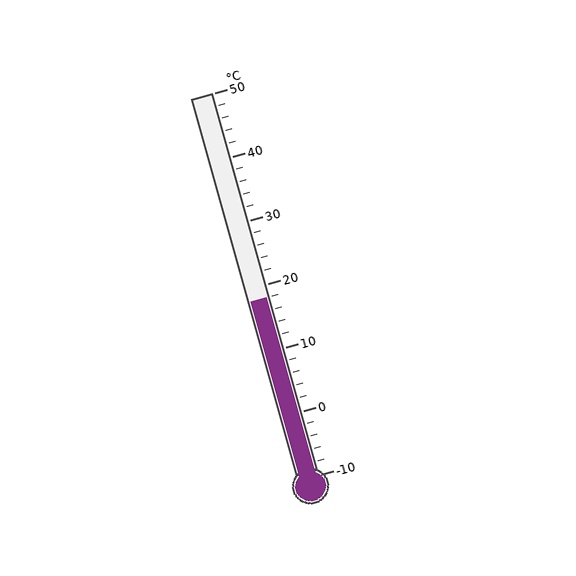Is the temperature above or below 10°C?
The temperature is above 10°C.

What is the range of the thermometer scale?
The thermometer scale ranges from -10°C to 50°C.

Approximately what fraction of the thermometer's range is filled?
The thermometer is filled to approximately 45% of its range.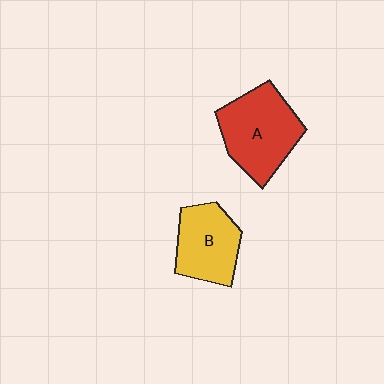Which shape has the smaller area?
Shape B (yellow).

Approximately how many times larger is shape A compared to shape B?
Approximately 1.3 times.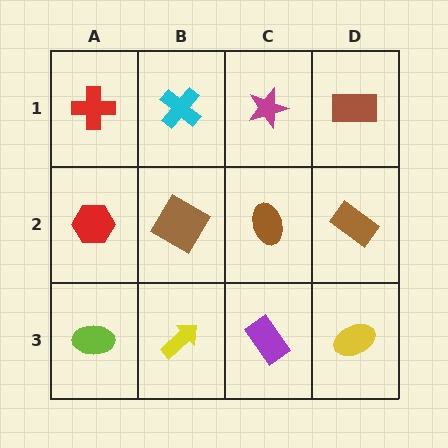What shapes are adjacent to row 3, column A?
A red hexagon (row 2, column A), a yellow arrow (row 3, column B).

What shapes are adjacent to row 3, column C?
A brown ellipse (row 2, column C), a yellow arrow (row 3, column B), a yellow ellipse (row 3, column D).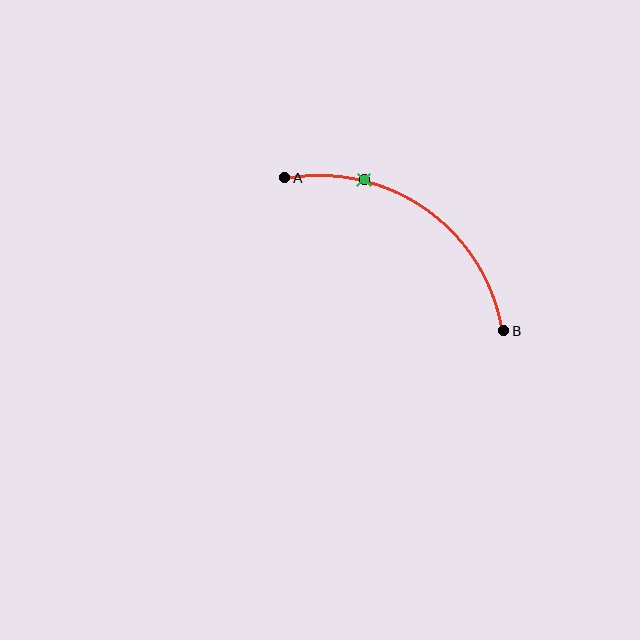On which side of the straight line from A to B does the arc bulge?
The arc bulges above and to the right of the straight line connecting A and B.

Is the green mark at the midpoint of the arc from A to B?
No. The green mark lies on the arc but is closer to endpoint A. The arc midpoint would be at the point on the curve equidistant along the arc from both A and B.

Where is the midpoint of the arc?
The arc midpoint is the point on the curve farthest from the straight line joining A and B. It sits above and to the right of that line.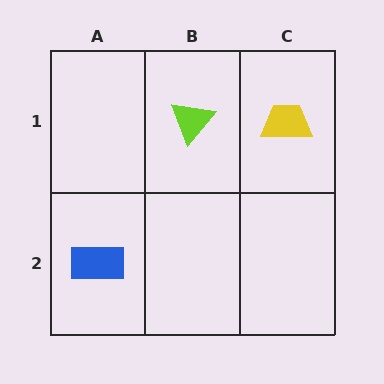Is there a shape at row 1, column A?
No, that cell is empty.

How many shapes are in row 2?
1 shape.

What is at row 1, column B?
A lime triangle.